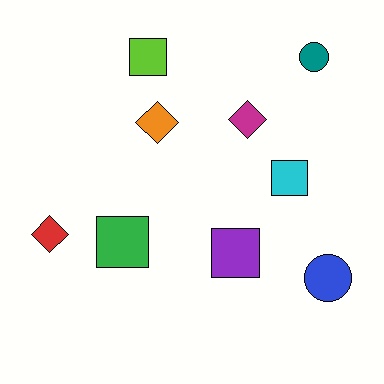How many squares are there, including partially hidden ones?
There are 4 squares.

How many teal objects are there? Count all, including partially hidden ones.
There is 1 teal object.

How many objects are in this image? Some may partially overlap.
There are 9 objects.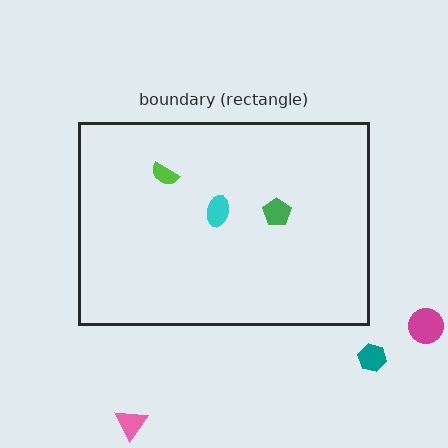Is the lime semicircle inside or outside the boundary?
Inside.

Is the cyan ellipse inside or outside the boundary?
Inside.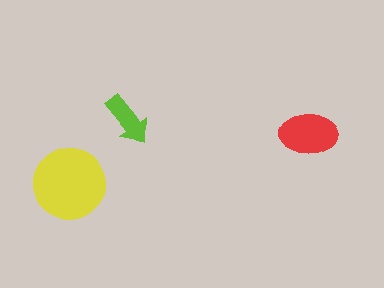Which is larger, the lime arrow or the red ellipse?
The red ellipse.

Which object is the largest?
The yellow circle.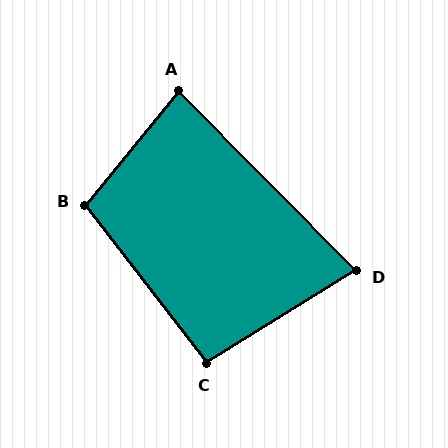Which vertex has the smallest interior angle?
D, at approximately 77 degrees.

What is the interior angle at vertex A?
Approximately 84 degrees (acute).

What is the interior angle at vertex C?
Approximately 96 degrees (obtuse).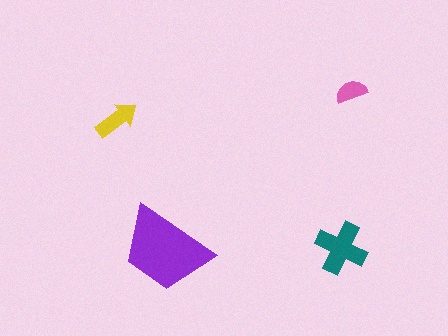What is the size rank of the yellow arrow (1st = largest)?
3rd.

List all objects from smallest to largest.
The pink semicircle, the yellow arrow, the teal cross, the purple trapezoid.